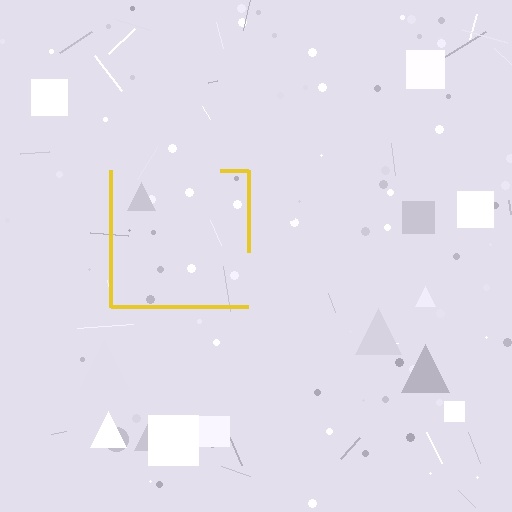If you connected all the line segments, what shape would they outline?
They would outline a square.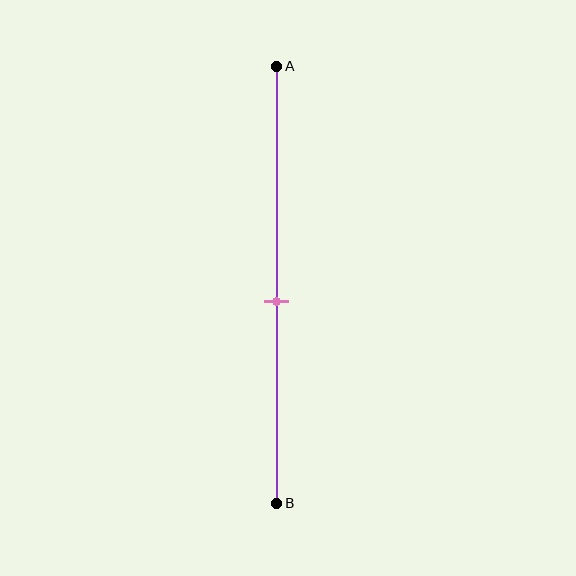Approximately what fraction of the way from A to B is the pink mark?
The pink mark is approximately 55% of the way from A to B.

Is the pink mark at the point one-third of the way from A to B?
No, the mark is at about 55% from A, not at the 33% one-third point.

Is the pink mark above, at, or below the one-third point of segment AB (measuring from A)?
The pink mark is below the one-third point of segment AB.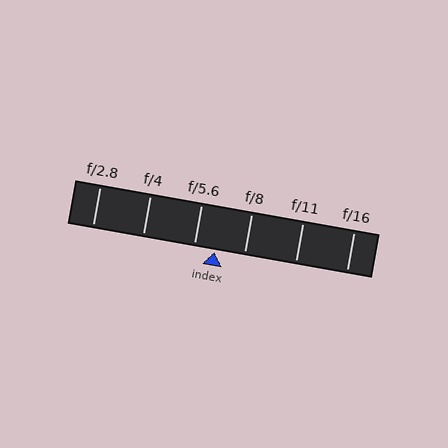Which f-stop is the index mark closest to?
The index mark is closest to f/5.6.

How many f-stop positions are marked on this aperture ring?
There are 6 f-stop positions marked.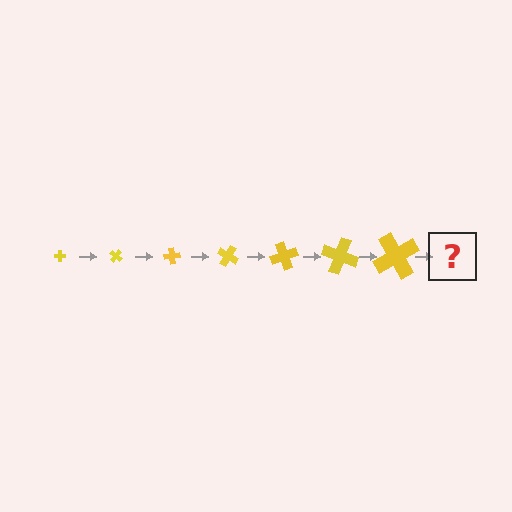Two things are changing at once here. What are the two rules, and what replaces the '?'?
The two rules are that the cross grows larger each step and it rotates 40 degrees each step. The '?' should be a cross, larger than the previous one and rotated 280 degrees from the start.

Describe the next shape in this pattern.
It should be a cross, larger than the previous one and rotated 280 degrees from the start.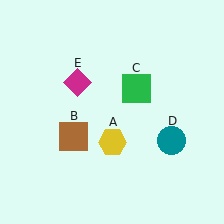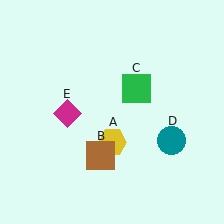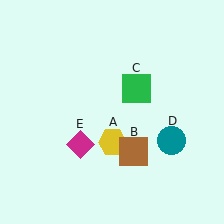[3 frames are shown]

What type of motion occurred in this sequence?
The brown square (object B), magenta diamond (object E) rotated counterclockwise around the center of the scene.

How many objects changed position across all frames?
2 objects changed position: brown square (object B), magenta diamond (object E).